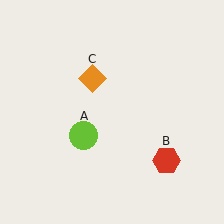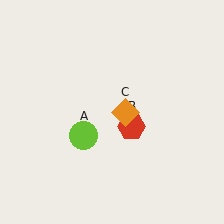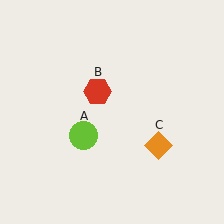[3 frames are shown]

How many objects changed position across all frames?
2 objects changed position: red hexagon (object B), orange diamond (object C).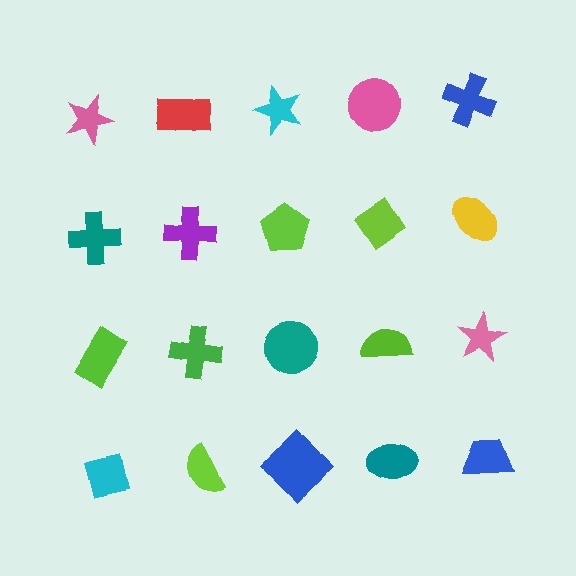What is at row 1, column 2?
A red rectangle.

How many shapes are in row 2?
5 shapes.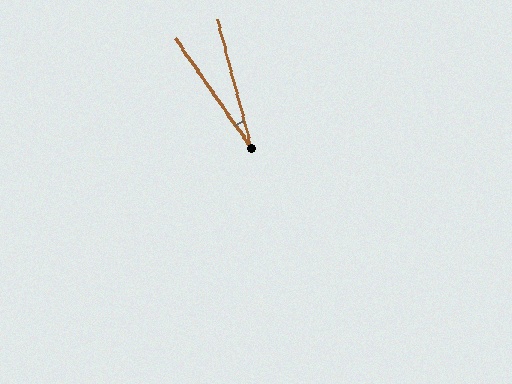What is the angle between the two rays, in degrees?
Approximately 20 degrees.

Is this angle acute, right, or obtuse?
It is acute.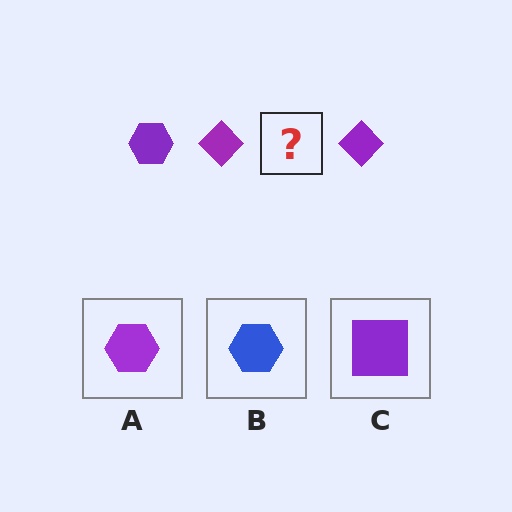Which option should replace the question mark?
Option A.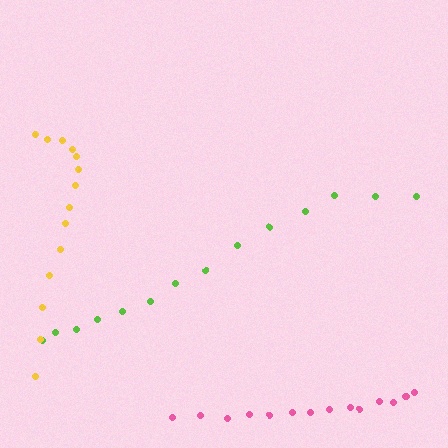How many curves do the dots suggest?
There are 3 distinct paths.